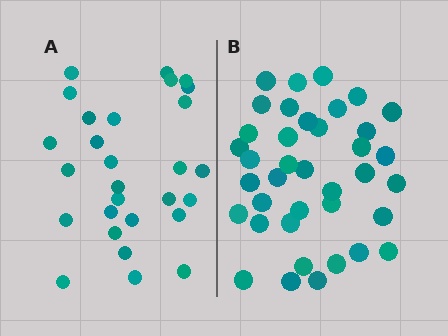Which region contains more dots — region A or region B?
Region B (the right region) has more dots.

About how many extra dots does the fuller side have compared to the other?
Region B has roughly 10 or so more dots than region A.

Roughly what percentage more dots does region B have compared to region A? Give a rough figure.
About 35% more.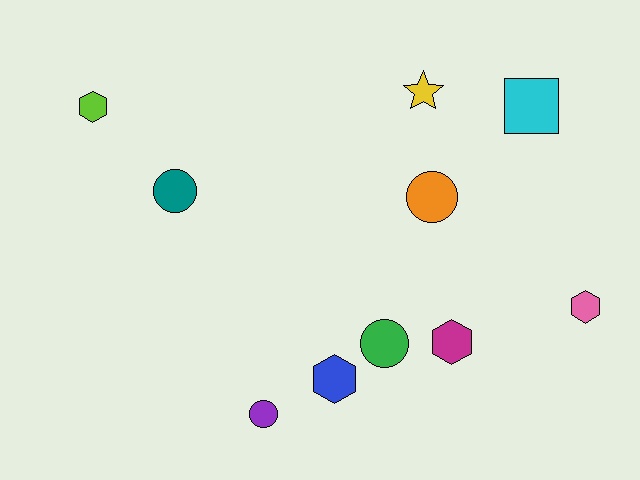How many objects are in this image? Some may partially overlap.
There are 10 objects.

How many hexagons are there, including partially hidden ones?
There are 4 hexagons.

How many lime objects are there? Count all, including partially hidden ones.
There is 1 lime object.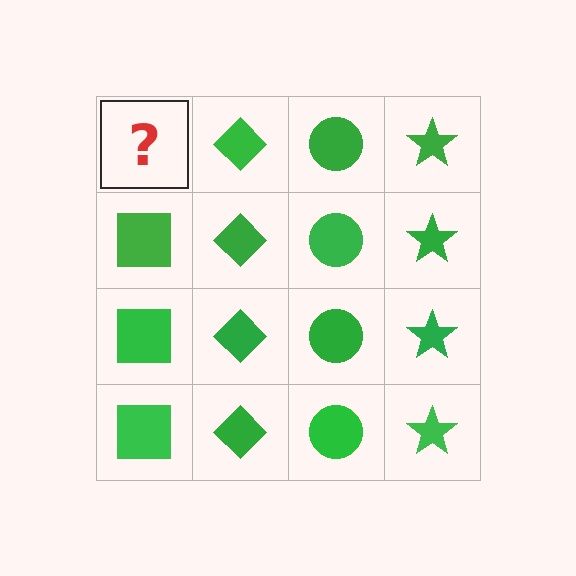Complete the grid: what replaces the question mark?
The question mark should be replaced with a green square.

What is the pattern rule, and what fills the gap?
The rule is that each column has a consistent shape. The gap should be filled with a green square.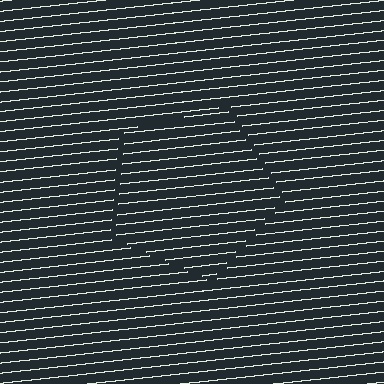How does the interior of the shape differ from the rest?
The interior of the shape contains the same grating, shifted by half a period — the contour is defined by the phase discontinuity where line-ends from the inner and outer gratings abut.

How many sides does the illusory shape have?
5 sides — the line-ends trace a pentagon.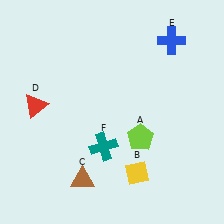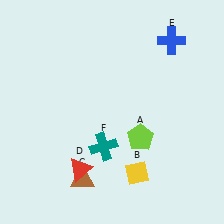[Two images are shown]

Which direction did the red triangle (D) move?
The red triangle (D) moved down.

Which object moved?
The red triangle (D) moved down.